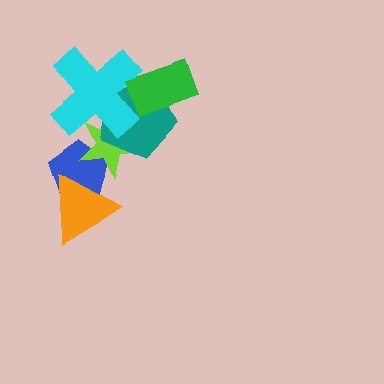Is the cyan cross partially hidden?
Yes, it is partially covered by another shape.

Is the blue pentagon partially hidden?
Yes, it is partially covered by another shape.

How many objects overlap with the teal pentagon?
3 objects overlap with the teal pentagon.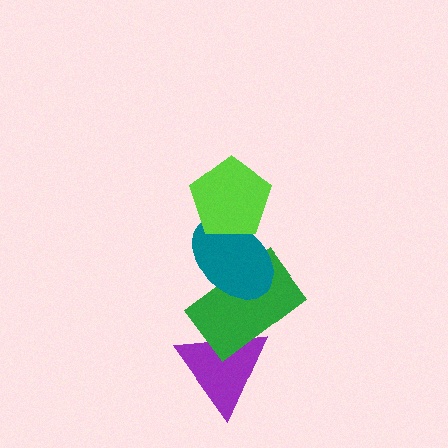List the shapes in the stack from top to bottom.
From top to bottom: the lime pentagon, the teal ellipse, the green rectangle, the purple triangle.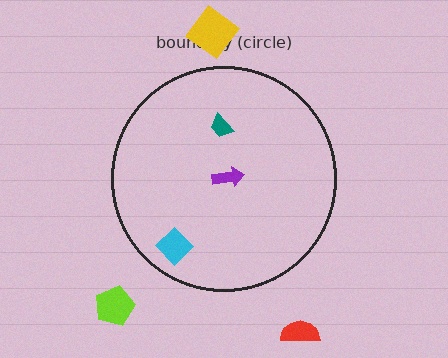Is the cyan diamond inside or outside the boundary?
Inside.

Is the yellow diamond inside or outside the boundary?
Outside.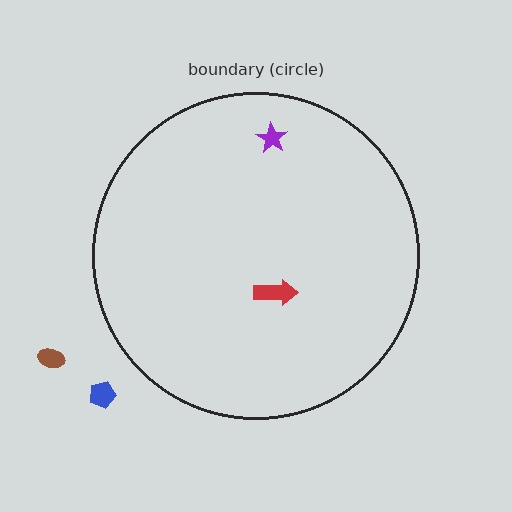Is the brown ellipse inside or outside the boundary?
Outside.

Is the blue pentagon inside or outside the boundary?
Outside.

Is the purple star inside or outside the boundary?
Inside.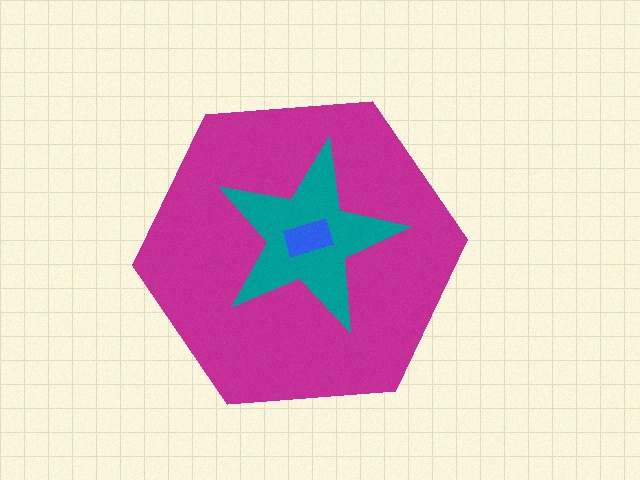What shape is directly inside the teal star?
The blue rectangle.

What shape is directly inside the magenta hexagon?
The teal star.